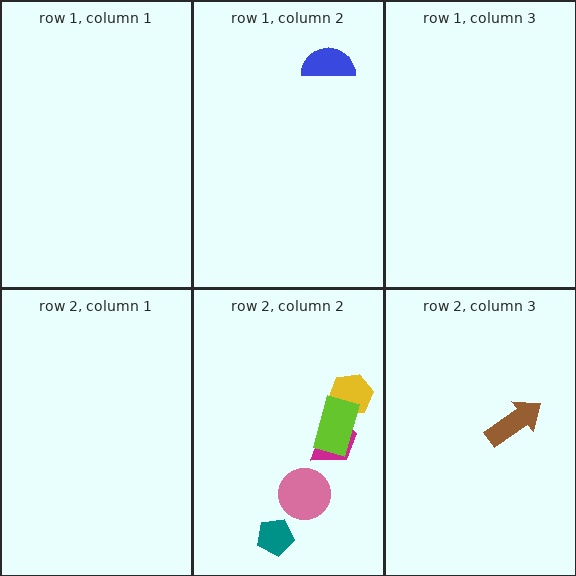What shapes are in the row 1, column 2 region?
The blue semicircle.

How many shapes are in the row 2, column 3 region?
1.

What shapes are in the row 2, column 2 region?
The teal pentagon, the magenta trapezoid, the yellow hexagon, the pink circle, the lime rectangle.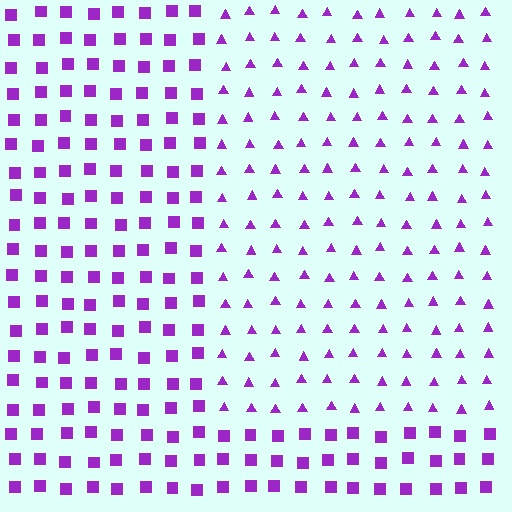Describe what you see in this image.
The image is filled with small purple elements arranged in a uniform grid. A rectangle-shaped region contains triangles, while the surrounding area contains squares. The boundary is defined purely by the change in element shape.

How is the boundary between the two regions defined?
The boundary is defined by a change in element shape: triangles inside vs. squares outside. All elements share the same color and spacing.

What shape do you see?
I see a rectangle.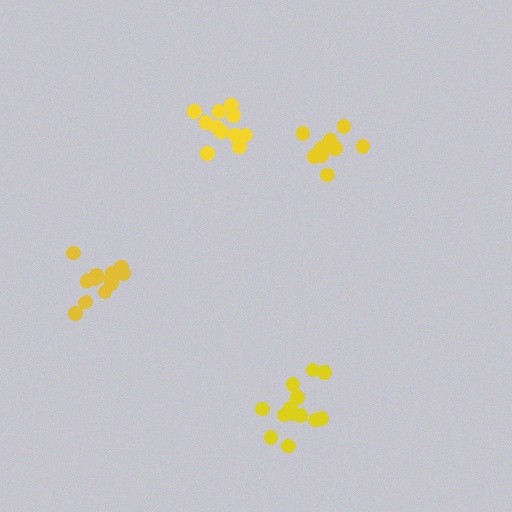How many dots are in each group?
Group 1: 12 dots, Group 2: 10 dots, Group 3: 13 dots, Group 4: 14 dots (49 total).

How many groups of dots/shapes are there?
There are 4 groups.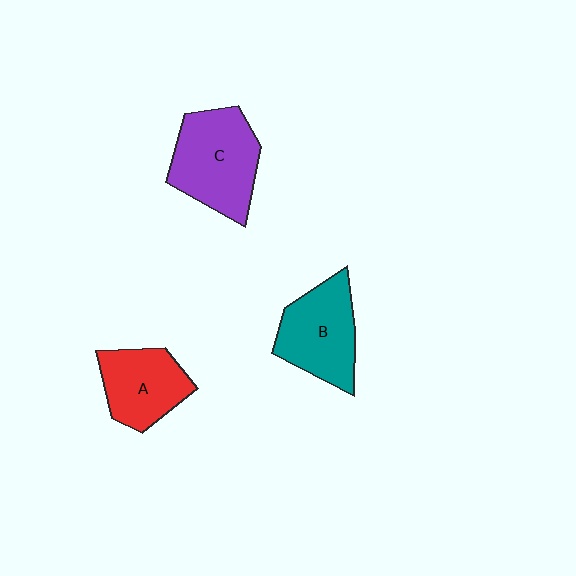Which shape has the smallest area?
Shape A (red).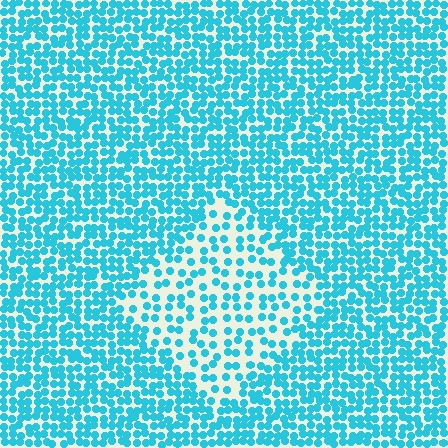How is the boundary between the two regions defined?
The boundary is defined by a change in element density (approximately 2.0x ratio). All elements are the same color, size, and shape.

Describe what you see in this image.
The image contains small cyan elements arranged at two different densities. A diamond-shaped region is visible where the elements are less densely packed than the surrounding area.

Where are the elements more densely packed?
The elements are more densely packed outside the diamond boundary.